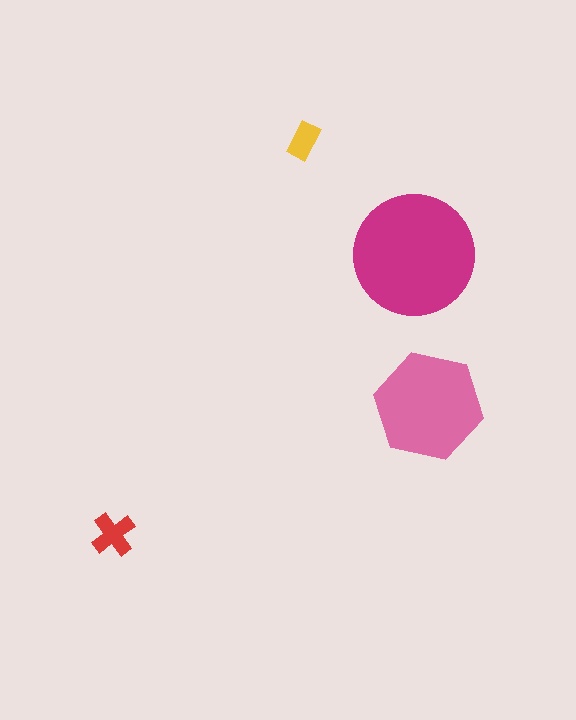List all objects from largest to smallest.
The magenta circle, the pink hexagon, the red cross, the yellow rectangle.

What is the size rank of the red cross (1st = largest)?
3rd.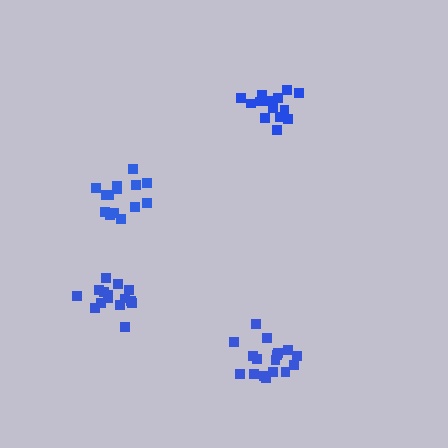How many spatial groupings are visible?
There are 4 spatial groupings.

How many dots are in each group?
Group 1: 14 dots, Group 2: 14 dots, Group 3: 16 dots, Group 4: 17 dots (61 total).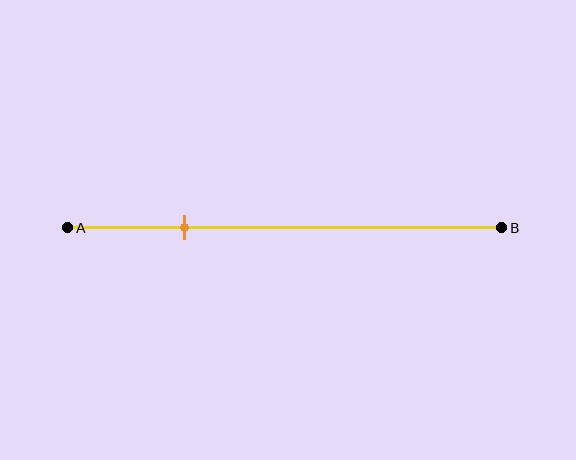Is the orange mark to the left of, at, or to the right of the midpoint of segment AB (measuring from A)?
The orange mark is to the left of the midpoint of segment AB.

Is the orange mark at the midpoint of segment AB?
No, the mark is at about 25% from A, not at the 50% midpoint.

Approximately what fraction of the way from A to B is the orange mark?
The orange mark is approximately 25% of the way from A to B.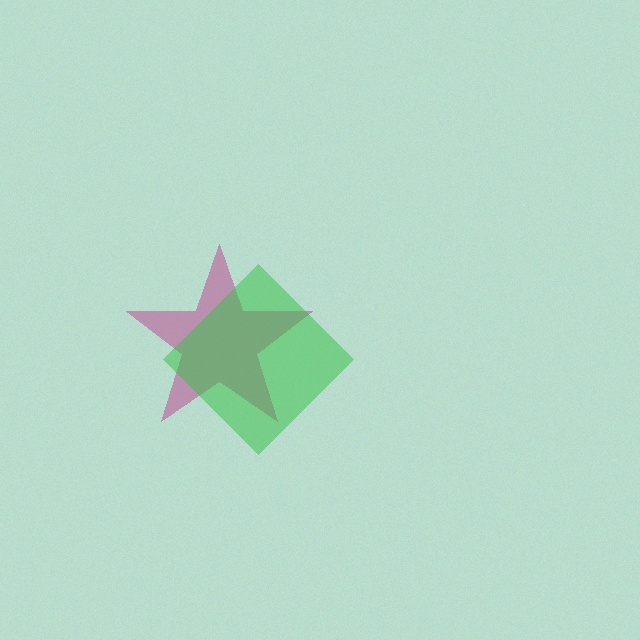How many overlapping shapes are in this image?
There are 2 overlapping shapes in the image.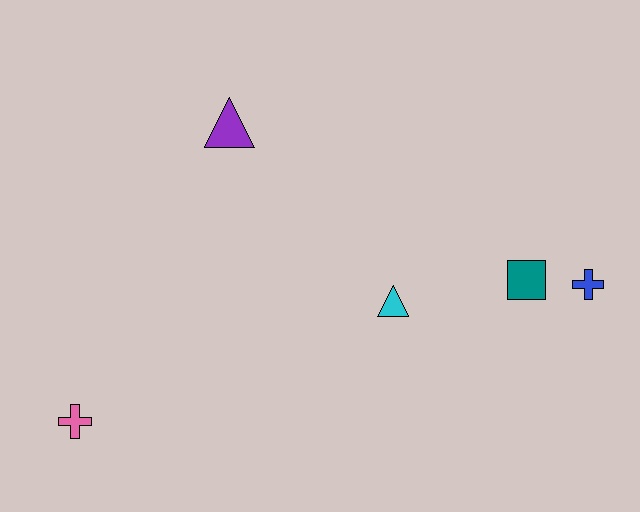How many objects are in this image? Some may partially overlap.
There are 5 objects.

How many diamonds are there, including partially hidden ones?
There are no diamonds.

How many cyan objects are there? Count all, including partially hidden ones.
There is 1 cyan object.